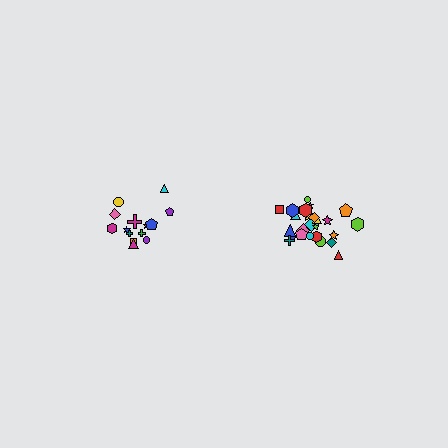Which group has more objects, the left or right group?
The right group.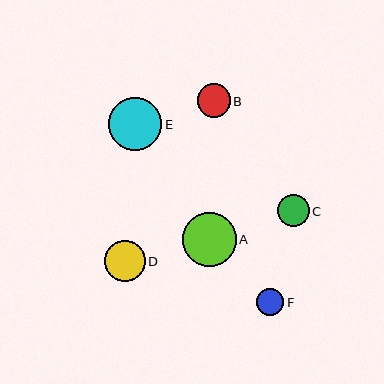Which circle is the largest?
Circle A is the largest with a size of approximately 54 pixels.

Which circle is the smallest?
Circle F is the smallest with a size of approximately 27 pixels.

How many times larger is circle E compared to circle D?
Circle E is approximately 1.3 times the size of circle D.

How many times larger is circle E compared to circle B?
Circle E is approximately 1.6 times the size of circle B.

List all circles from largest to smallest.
From largest to smallest: A, E, D, B, C, F.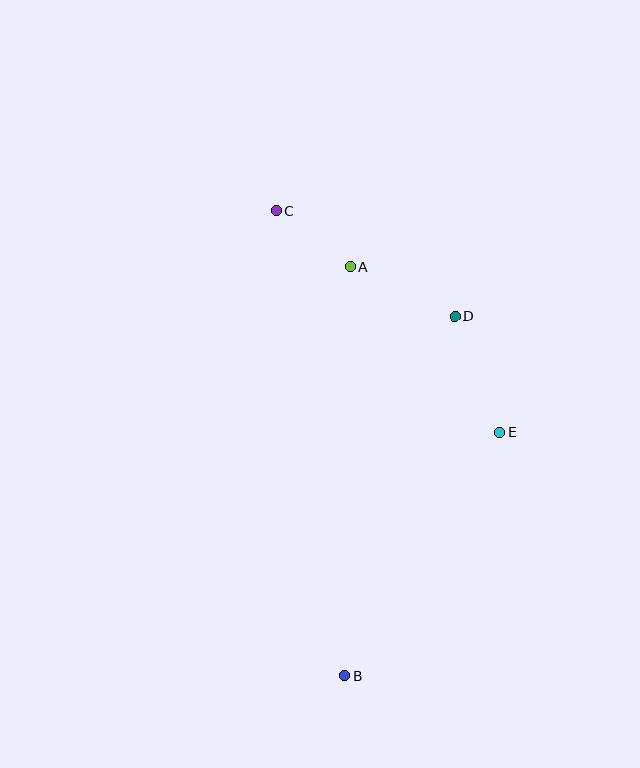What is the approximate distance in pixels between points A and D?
The distance between A and D is approximately 116 pixels.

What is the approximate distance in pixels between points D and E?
The distance between D and E is approximately 125 pixels.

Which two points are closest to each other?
Points A and C are closest to each other.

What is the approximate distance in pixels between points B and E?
The distance between B and E is approximately 288 pixels.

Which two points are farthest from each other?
Points B and C are farthest from each other.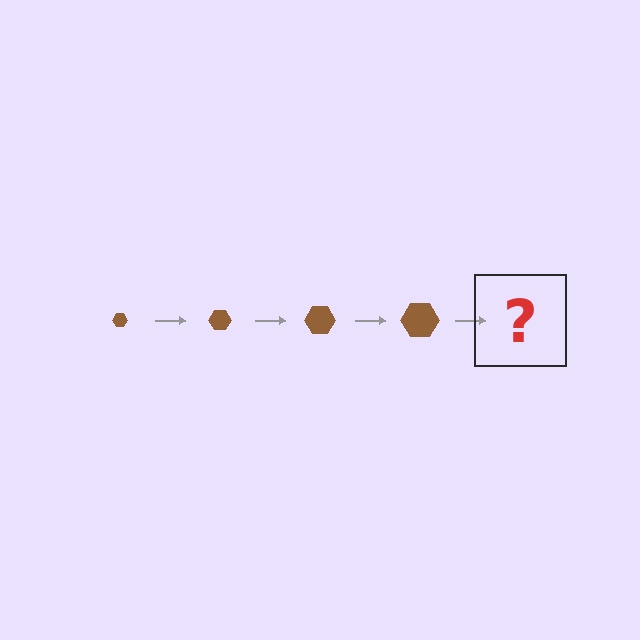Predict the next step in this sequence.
The next step is a brown hexagon, larger than the previous one.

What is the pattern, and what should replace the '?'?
The pattern is that the hexagon gets progressively larger each step. The '?' should be a brown hexagon, larger than the previous one.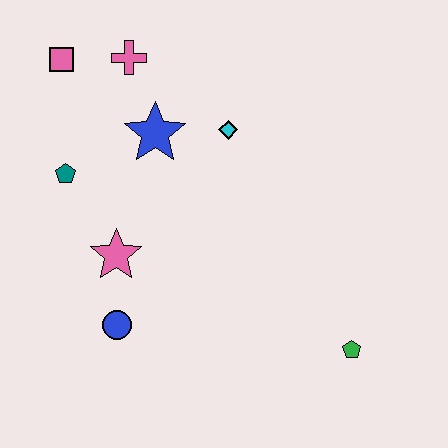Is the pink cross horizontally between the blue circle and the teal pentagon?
No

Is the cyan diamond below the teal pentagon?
No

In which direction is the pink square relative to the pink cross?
The pink square is to the left of the pink cross.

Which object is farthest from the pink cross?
The green pentagon is farthest from the pink cross.